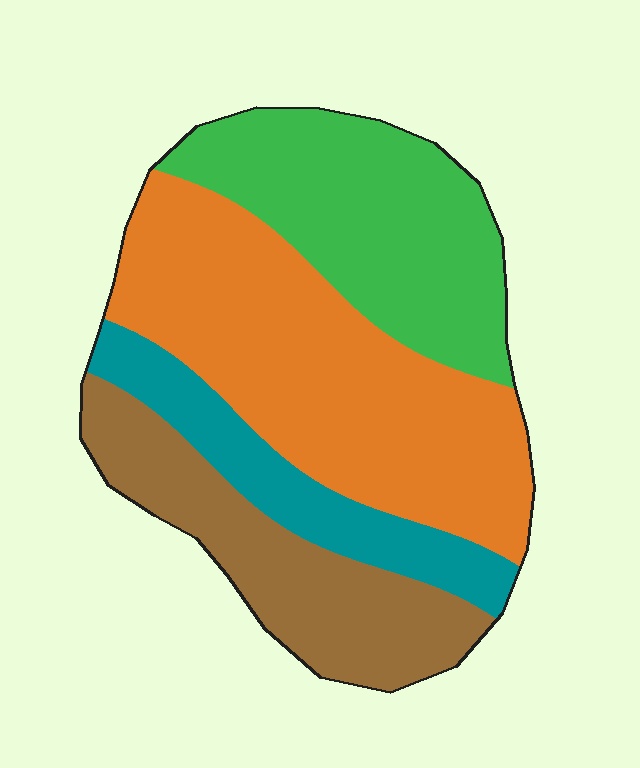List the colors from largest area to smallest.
From largest to smallest: orange, green, brown, teal.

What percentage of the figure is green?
Green takes up about one quarter (1/4) of the figure.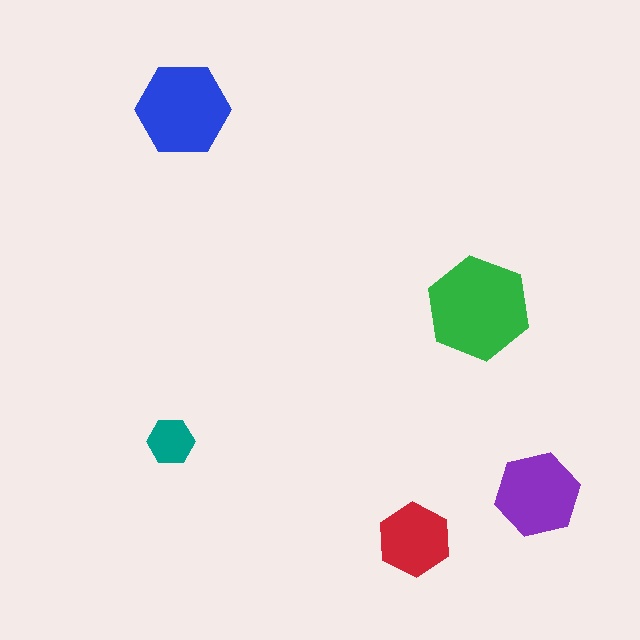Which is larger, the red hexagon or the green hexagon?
The green one.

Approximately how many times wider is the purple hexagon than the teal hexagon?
About 2 times wider.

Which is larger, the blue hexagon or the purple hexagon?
The blue one.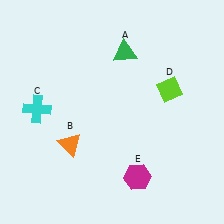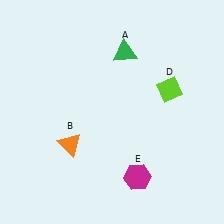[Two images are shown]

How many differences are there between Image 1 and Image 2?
There is 1 difference between the two images.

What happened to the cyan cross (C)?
The cyan cross (C) was removed in Image 2. It was in the top-left area of Image 1.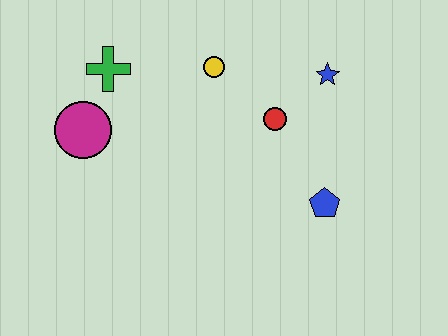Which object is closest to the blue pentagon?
The red circle is closest to the blue pentagon.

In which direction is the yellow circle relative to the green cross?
The yellow circle is to the right of the green cross.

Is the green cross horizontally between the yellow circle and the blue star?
No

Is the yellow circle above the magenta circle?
Yes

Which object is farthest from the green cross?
The blue pentagon is farthest from the green cross.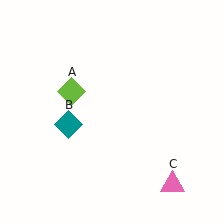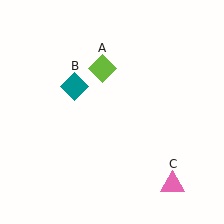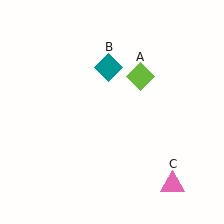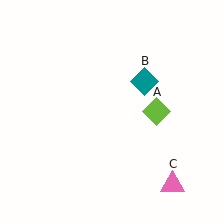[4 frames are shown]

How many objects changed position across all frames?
2 objects changed position: lime diamond (object A), teal diamond (object B).